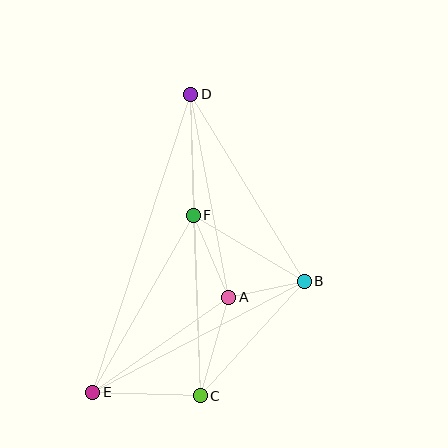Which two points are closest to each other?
Points A and B are closest to each other.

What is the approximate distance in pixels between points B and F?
The distance between B and F is approximately 129 pixels.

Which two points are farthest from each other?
Points D and E are farthest from each other.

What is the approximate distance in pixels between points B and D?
The distance between B and D is approximately 218 pixels.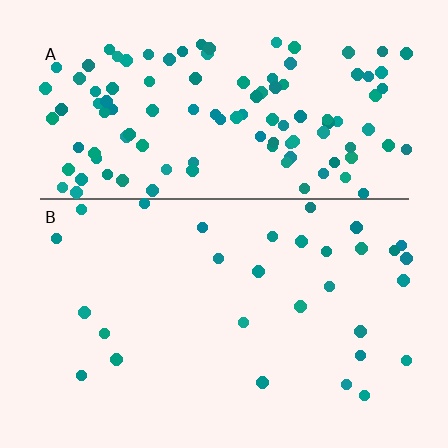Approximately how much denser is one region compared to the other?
Approximately 4.0× — region A over region B.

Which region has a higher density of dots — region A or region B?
A (the top).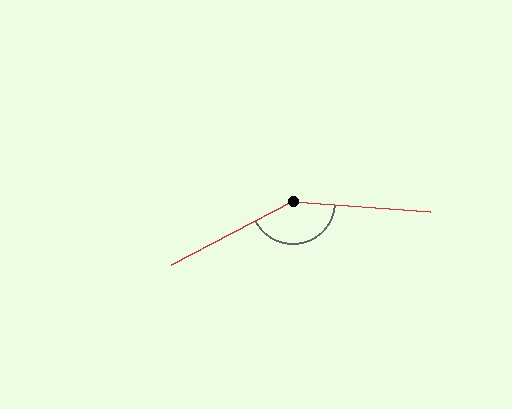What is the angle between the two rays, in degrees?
Approximately 149 degrees.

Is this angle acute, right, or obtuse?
It is obtuse.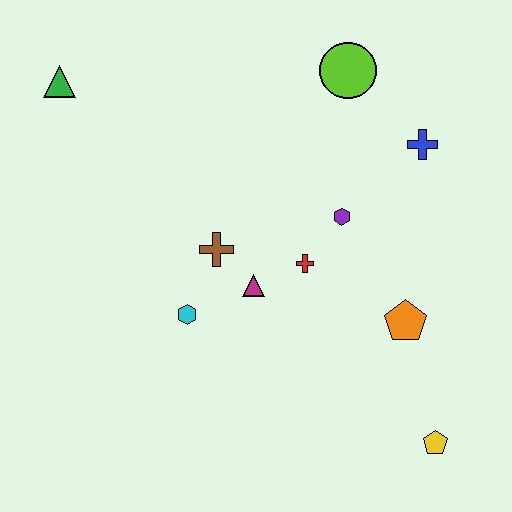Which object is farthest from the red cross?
The green triangle is farthest from the red cross.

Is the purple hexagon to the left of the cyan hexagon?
No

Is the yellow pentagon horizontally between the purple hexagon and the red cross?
No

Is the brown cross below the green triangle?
Yes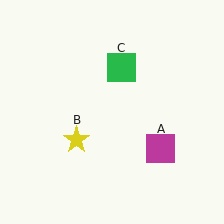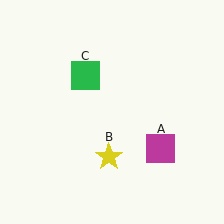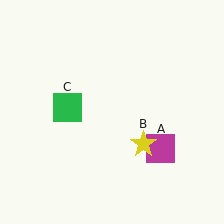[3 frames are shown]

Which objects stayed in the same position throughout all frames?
Magenta square (object A) remained stationary.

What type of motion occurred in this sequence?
The yellow star (object B), green square (object C) rotated counterclockwise around the center of the scene.